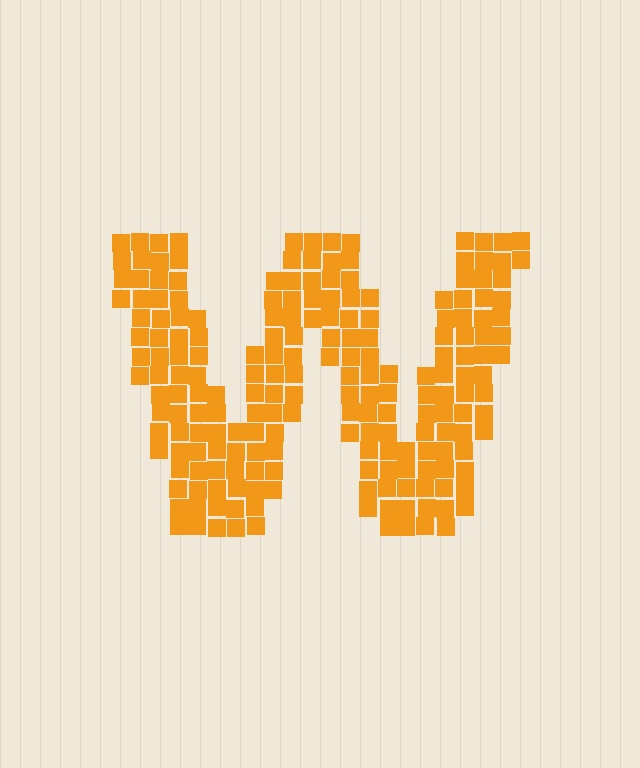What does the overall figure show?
The overall figure shows the letter W.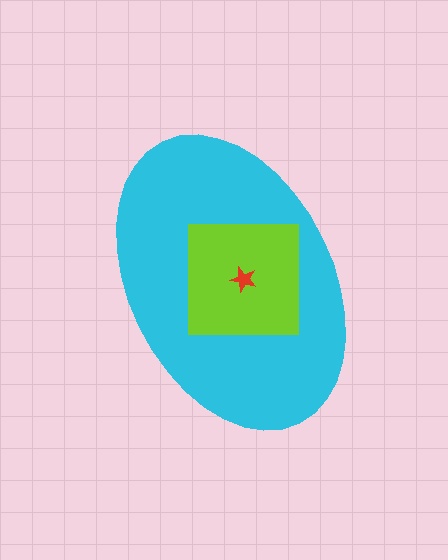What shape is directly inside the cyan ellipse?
The lime square.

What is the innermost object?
The red star.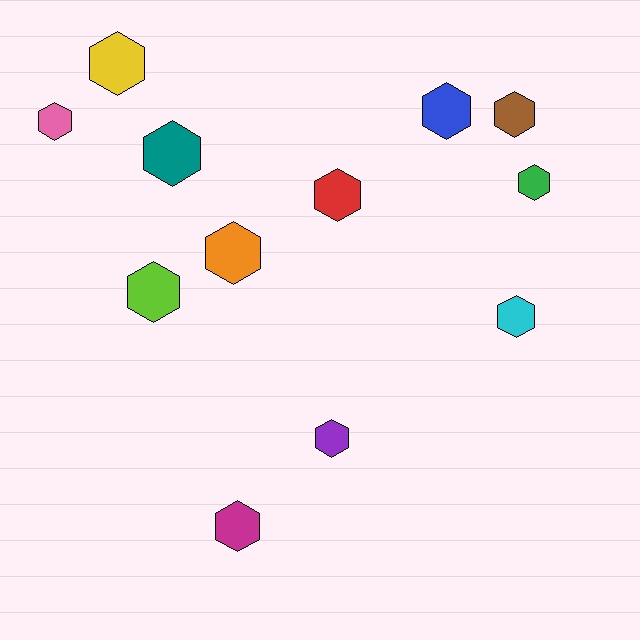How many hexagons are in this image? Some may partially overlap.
There are 12 hexagons.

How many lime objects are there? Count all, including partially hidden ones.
There is 1 lime object.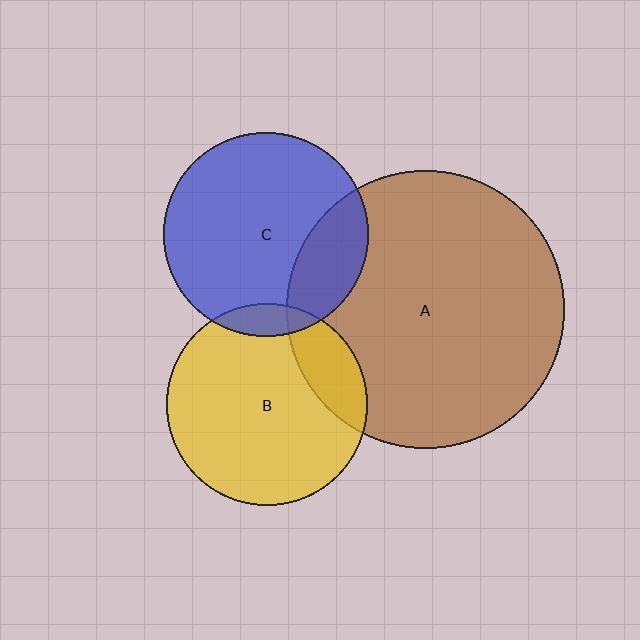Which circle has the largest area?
Circle A (brown).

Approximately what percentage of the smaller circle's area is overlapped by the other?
Approximately 20%.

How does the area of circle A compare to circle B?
Approximately 1.9 times.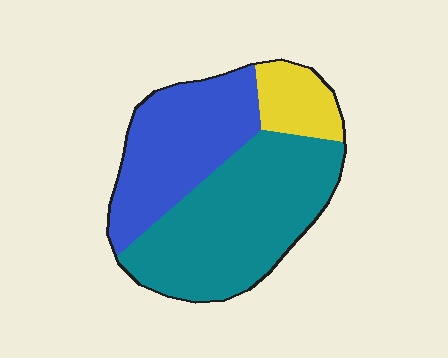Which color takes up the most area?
Teal, at roughly 50%.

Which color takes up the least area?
Yellow, at roughly 15%.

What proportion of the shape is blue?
Blue takes up between a quarter and a half of the shape.